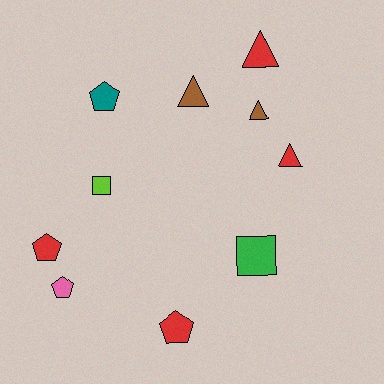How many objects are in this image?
There are 10 objects.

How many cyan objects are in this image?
There are no cyan objects.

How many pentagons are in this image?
There are 4 pentagons.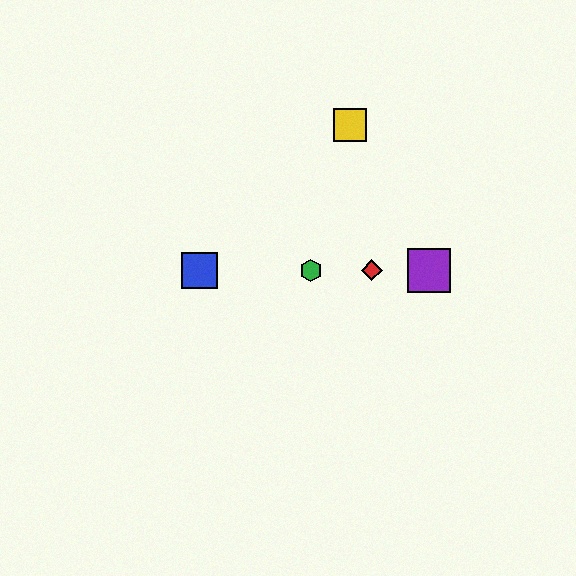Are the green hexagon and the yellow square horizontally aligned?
No, the green hexagon is at y≈270 and the yellow square is at y≈125.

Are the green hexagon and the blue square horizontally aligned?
Yes, both are at y≈270.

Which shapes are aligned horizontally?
The red diamond, the blue square, the green hexagon, the purple square are aligned horizontally.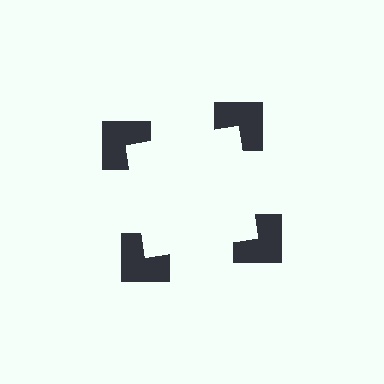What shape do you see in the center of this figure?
An illusory square — its edges are inferred from the aligned wedge cuts in the notched squares, not physically drawn.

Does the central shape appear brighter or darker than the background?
It typically appears slightly brighter than the background, even though no actual brightness change is drawn.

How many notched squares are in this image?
There are 4 — one at each vertex of the illusory square.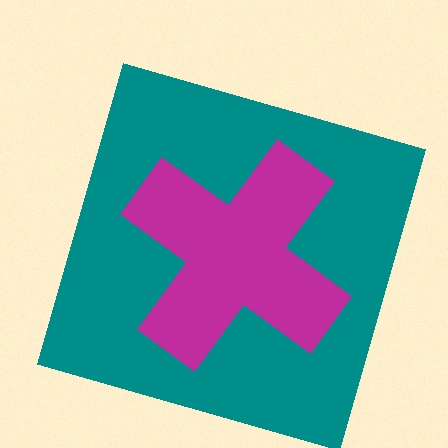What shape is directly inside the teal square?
The magenta cross.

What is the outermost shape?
The teal square.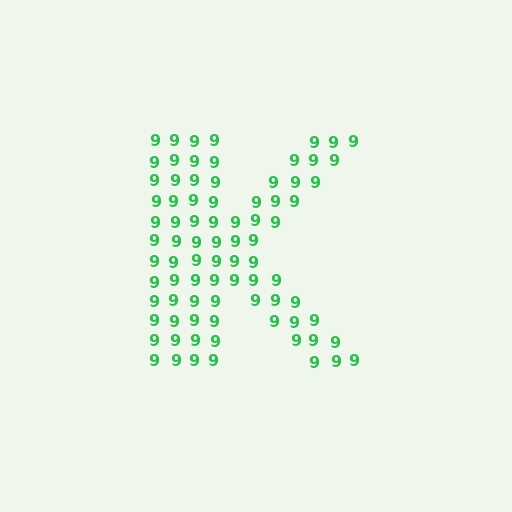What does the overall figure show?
The overall figure shows the letter K.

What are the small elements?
The small elements are digit 9's.